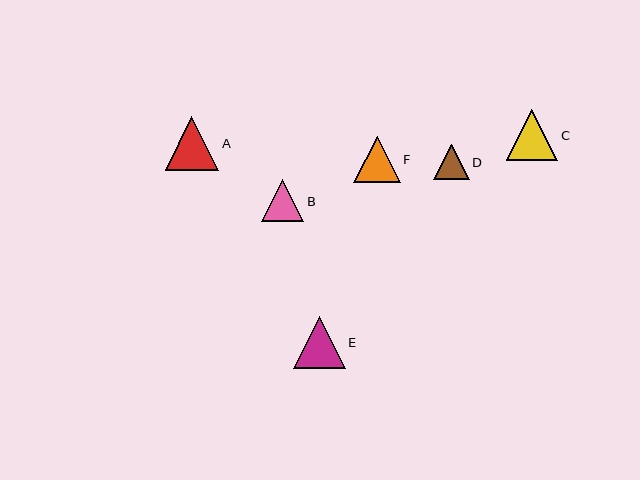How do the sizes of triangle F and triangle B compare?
Triangle F and triangle B are approximately the same size.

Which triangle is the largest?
Triangle A is the largest with a size of approximately 53 pixels.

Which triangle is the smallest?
Triangle D is the smallest with a size of approximately 36 pixels.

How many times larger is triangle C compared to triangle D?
Triangle C is approximately 1.4 times the size of triangle D.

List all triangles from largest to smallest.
From largest to smallest: A, E, C, F, B, D.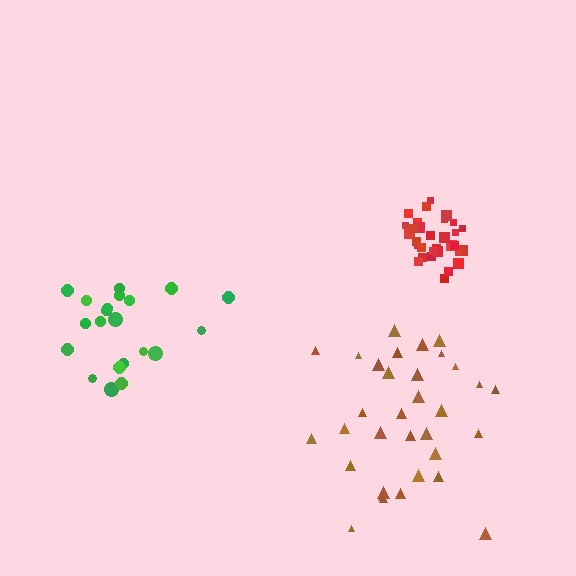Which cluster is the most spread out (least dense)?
Green.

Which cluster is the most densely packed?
Red.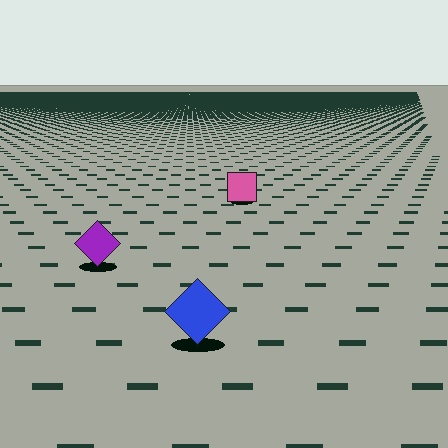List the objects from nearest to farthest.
From nearest to farthest: the blue diamond, the purple diamond, the pink square.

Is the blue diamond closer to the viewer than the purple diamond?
Yes. The blue diamond is closer — you can tell from the texture gradient: the ground texture is coarser near it.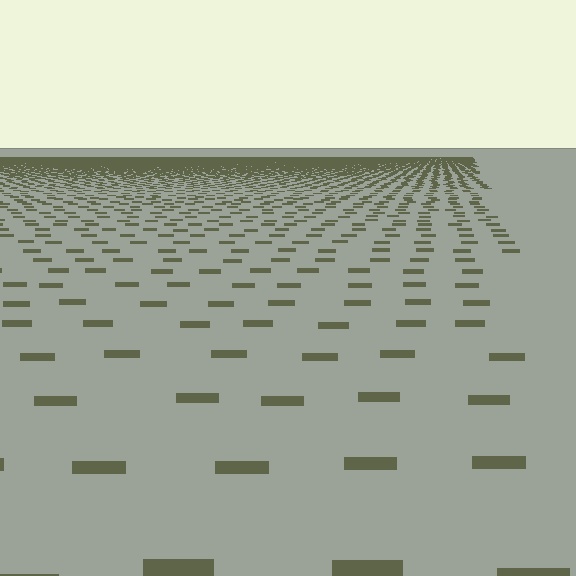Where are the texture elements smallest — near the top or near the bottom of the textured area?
Near the top.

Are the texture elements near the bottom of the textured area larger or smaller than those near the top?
Larger. Near the bottom, elements are closer to the viewer and appear at a bigger on-screen size.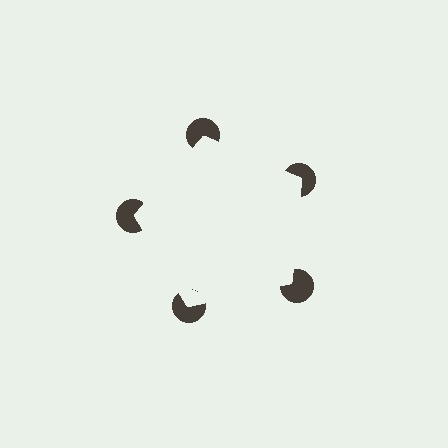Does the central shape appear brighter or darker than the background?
It typically appears slightly brighter than the background, even though no actual brightness change is drawn.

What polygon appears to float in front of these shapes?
An illusory pentagon — its edges are inferred from the aligned wedge cuts in the pac-man discs, not physically drawn.